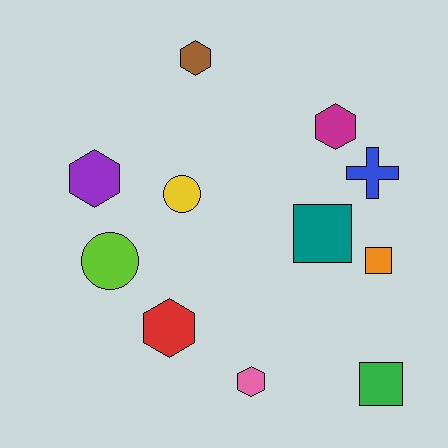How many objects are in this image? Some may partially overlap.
There are 11 objects.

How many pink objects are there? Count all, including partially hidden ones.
There is 1 pink object.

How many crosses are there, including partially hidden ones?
There is 1 cross.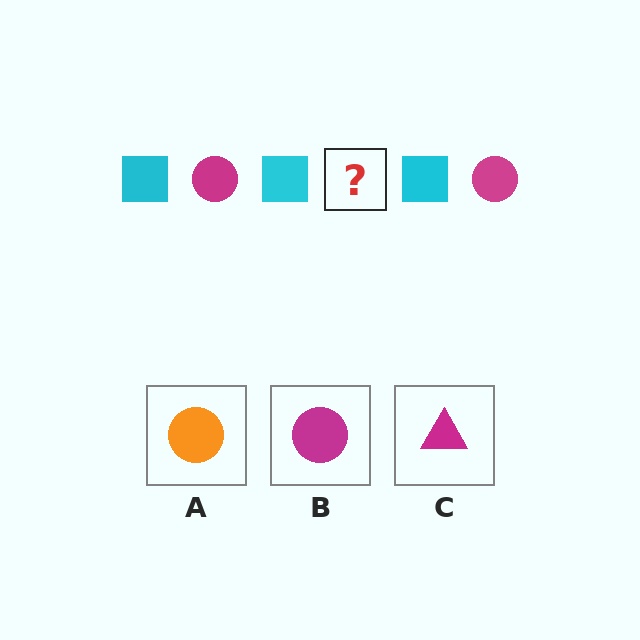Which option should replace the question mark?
Option B.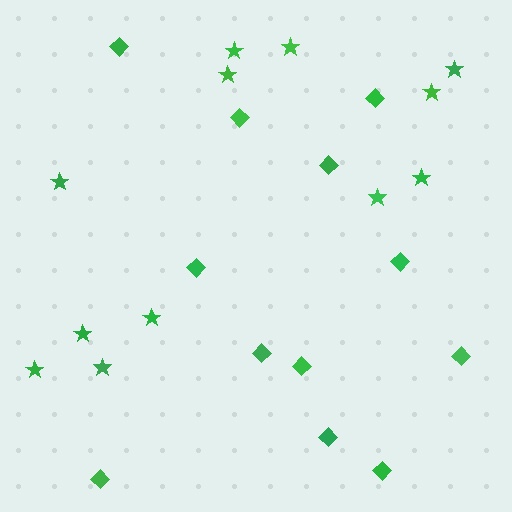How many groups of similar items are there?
There are 2 groups: one group of diamonds (12) and one group of stars (12).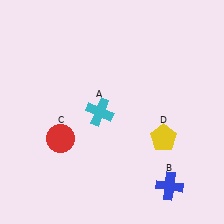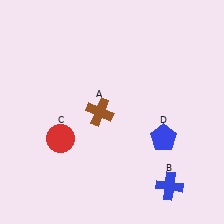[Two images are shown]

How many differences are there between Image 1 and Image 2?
There are 2 differences between the two images.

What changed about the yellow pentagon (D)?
In Image 1, D is yellow. In Image 2, it changed to blue.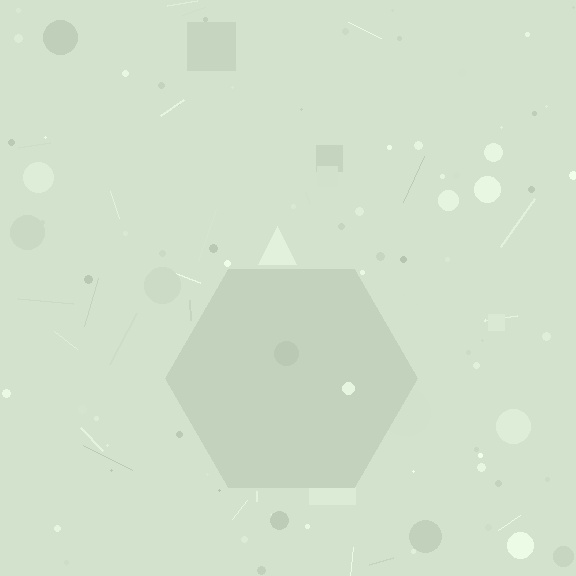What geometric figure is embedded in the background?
A hexagon is embedded in the background.